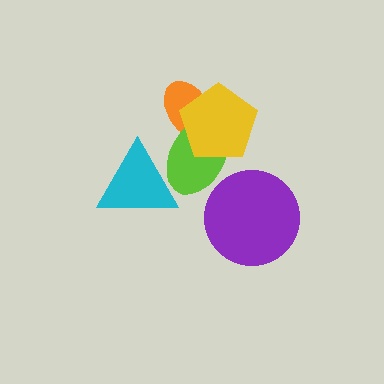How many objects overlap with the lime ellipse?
3 objects overlap with the lime ellipse.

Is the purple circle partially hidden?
No, no other shape covers it.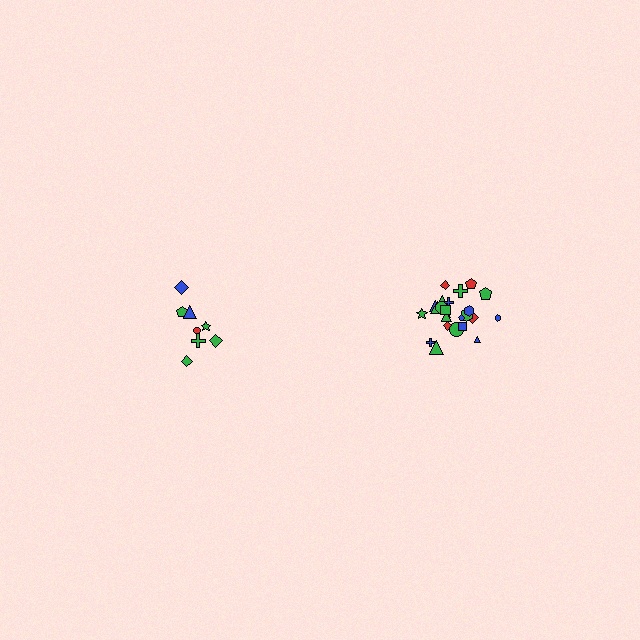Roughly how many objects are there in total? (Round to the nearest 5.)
Roughly 35 objects in total.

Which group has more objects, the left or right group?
The right group.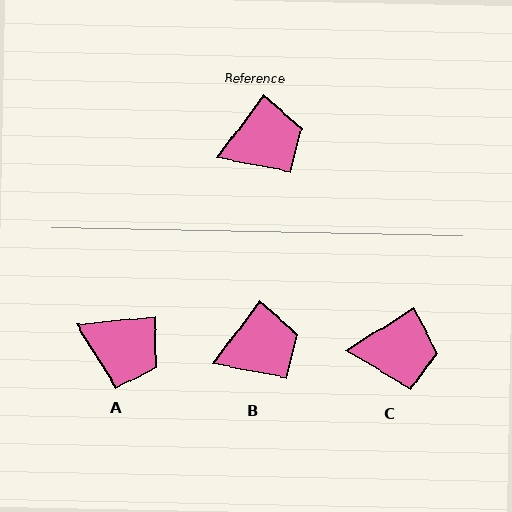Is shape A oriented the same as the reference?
No, it is off by about 48 degrees.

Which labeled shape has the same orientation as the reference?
B.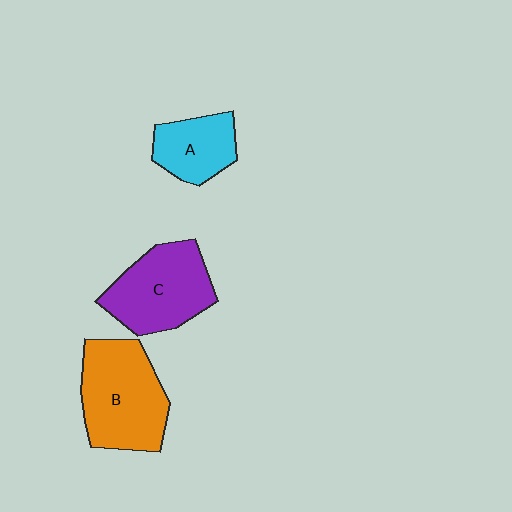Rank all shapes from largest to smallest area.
From largest to smallest: B (orange), C (purple), A (cyan).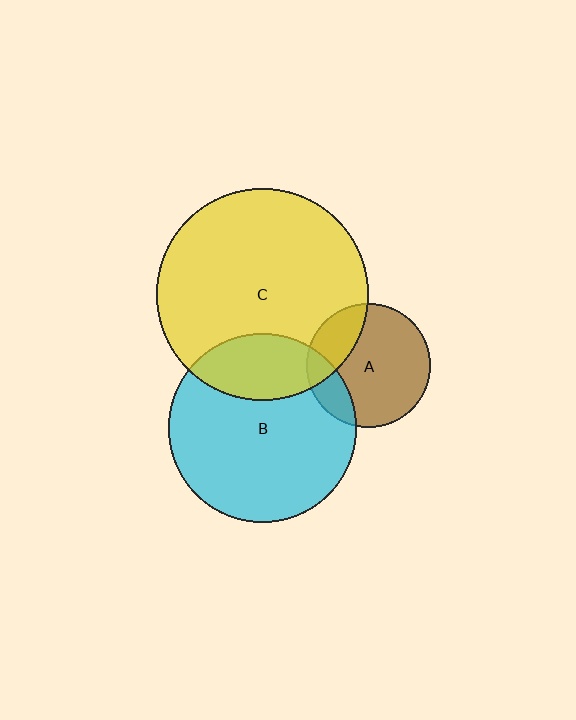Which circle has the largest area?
Circle C (yellow).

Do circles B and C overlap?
Yes.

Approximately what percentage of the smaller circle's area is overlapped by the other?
Approximately 25%.